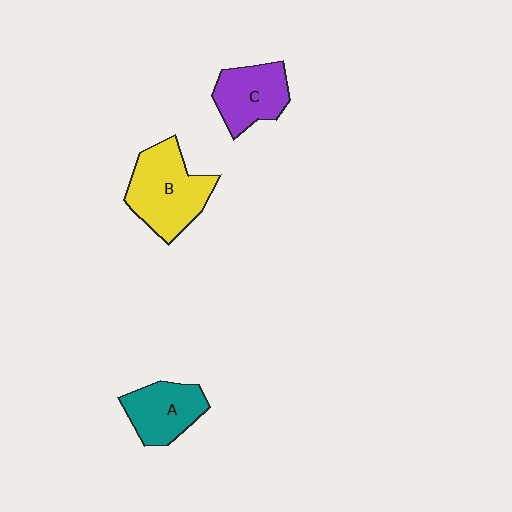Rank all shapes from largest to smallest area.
From largest to smallest: B (yellow), C (purple), A (teal).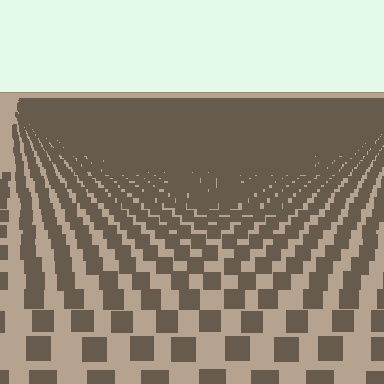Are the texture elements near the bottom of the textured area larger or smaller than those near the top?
Larger. Near the bottom, elements are closer to the viewer and appear at a bigger on-screen size.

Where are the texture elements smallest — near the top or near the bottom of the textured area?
Near the top.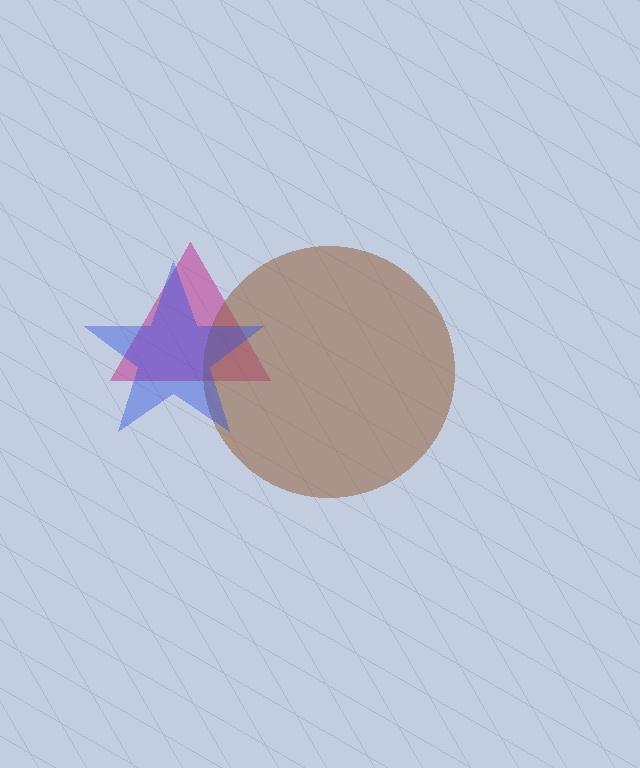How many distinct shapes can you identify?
There are 3 distinct shapes: a magenta triangle, a brown circle, a blue star.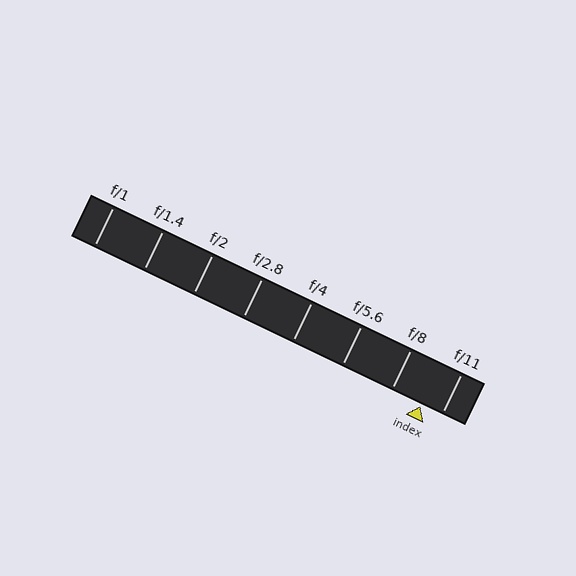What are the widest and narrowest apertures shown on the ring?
The widest aperture shown is f/1 and the narrowest is f/11.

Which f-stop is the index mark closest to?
The index mark is closest to f/11.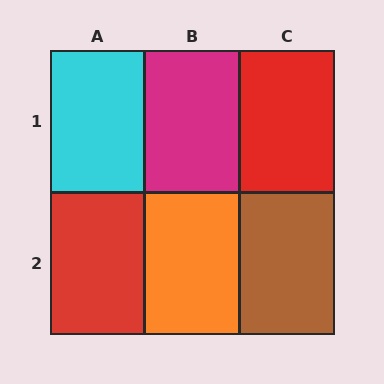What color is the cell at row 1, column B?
Magenta.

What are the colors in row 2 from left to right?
Red, orange, brown.